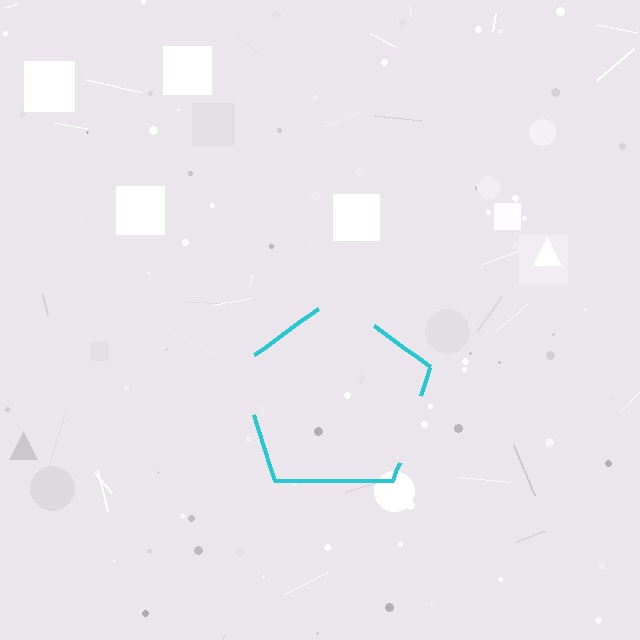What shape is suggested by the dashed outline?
The dashed outline suggests a pentagon.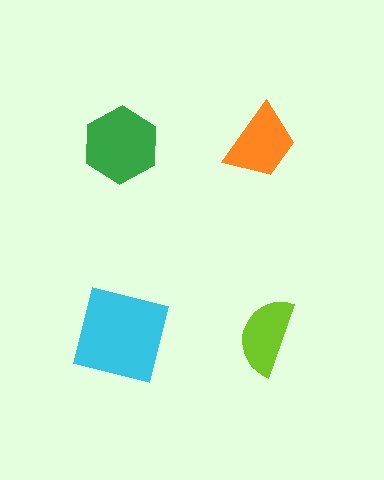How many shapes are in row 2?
2 shapes.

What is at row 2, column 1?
A cyan square.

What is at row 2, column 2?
A lime semicircle.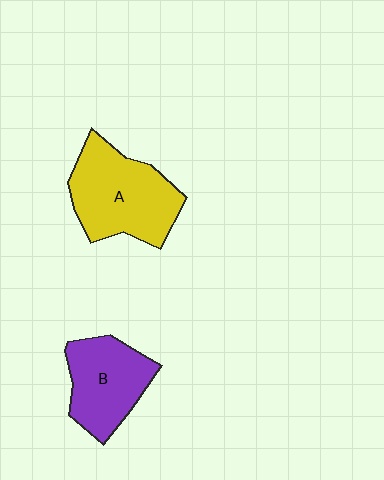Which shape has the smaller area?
Shape B (purple).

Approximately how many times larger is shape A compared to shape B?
Approximately 1.3 times.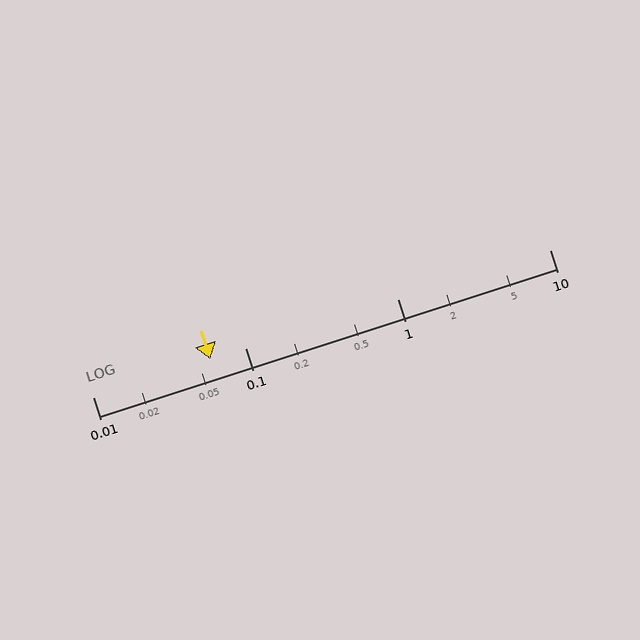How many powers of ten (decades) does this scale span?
The scale spans 3 decades, from 0.01 to 10.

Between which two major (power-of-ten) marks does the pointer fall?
The pointer is between 0.01 and 0.1.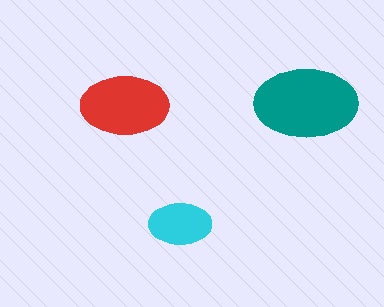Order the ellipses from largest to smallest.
the teal one, the red one, the cyan one.